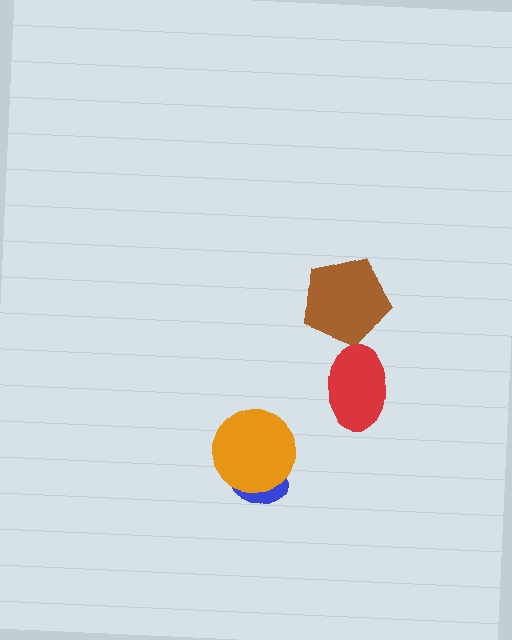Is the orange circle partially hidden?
No, no other shape covers it.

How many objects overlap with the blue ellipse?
1 object overlaps with the blue ellipse.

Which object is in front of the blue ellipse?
The orange circle is in front of the blue ellipse.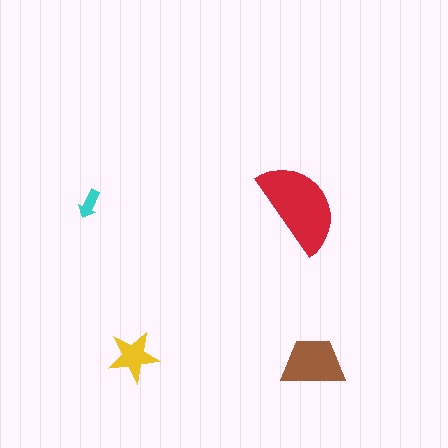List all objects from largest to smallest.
The red semicircle, the brown trapezoid, the yellow star, the cyan arrow.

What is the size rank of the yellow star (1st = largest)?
3rd.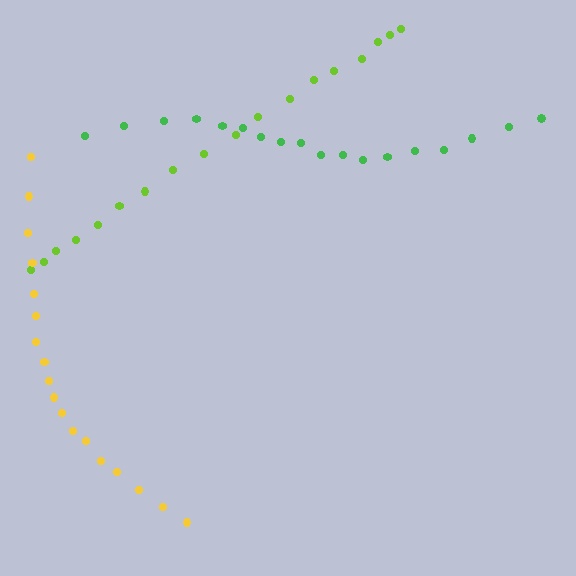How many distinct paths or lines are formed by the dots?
There are 3 distinct paths.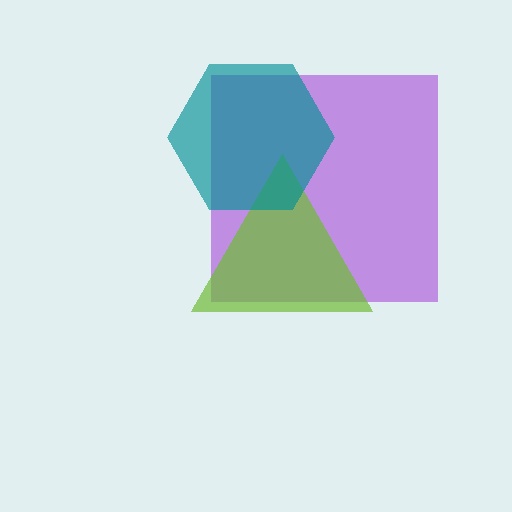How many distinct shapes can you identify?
There are 3 distinct shapes: a purple square, a lime triangle, a teal hexagon.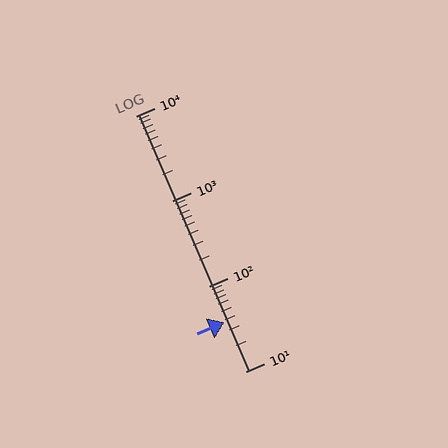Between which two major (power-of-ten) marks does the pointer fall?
The pointer is between 10 and 100.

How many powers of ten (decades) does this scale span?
The scale spans 3 decades, from 10 to 10000.